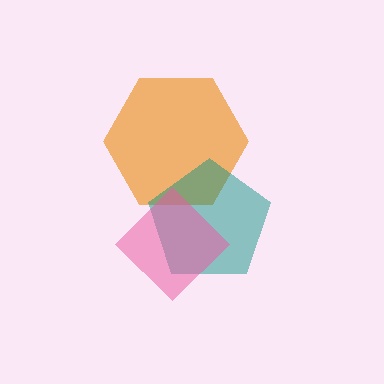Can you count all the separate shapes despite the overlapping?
Yes, there are 3 separate shapes.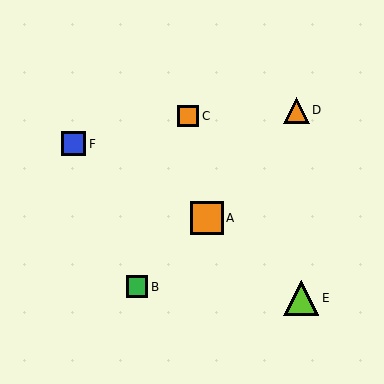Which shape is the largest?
The lime triangle (labeled E) is the largest.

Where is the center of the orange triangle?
The center of the orange triangle is at (296, 110).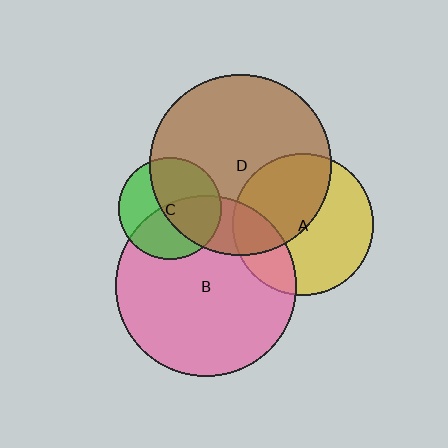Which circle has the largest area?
Circle D (brown).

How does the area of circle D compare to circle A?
Approximately 1.7 times.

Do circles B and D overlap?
Yes.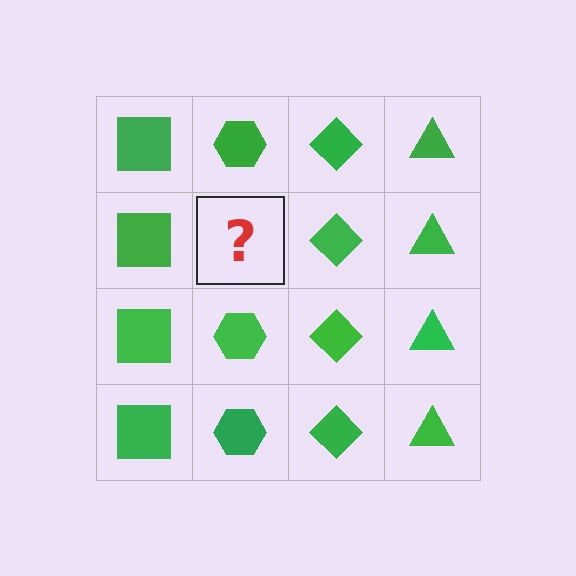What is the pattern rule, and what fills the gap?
The rule is that each column has a consistent shape. The gap should be filled with a green hexagon.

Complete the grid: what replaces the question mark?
The question mark should be replaced with a green hexagon.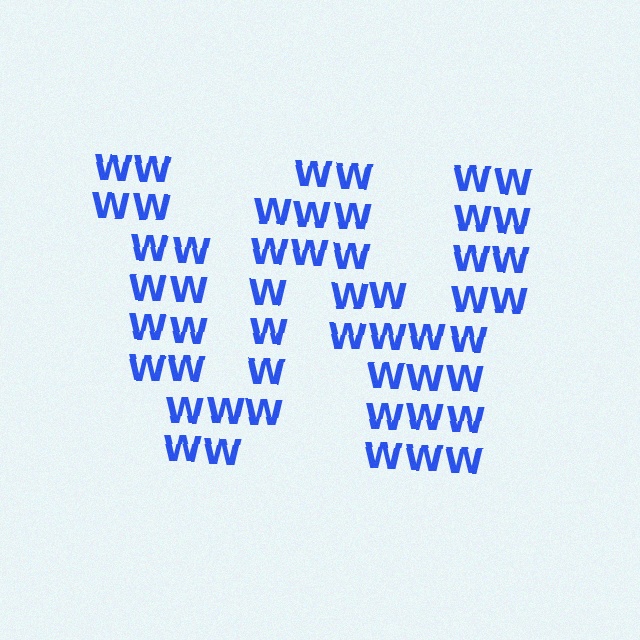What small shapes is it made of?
It is made of small letter W's.